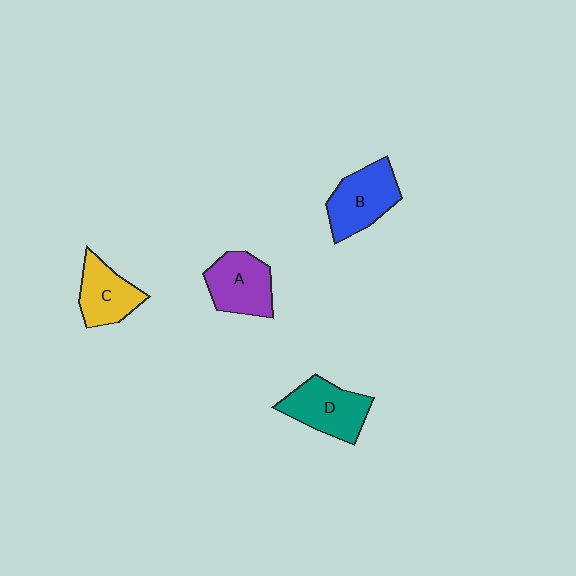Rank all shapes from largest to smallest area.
From largest to smallest: D (teal), B (blue), A (purple), C (yellow).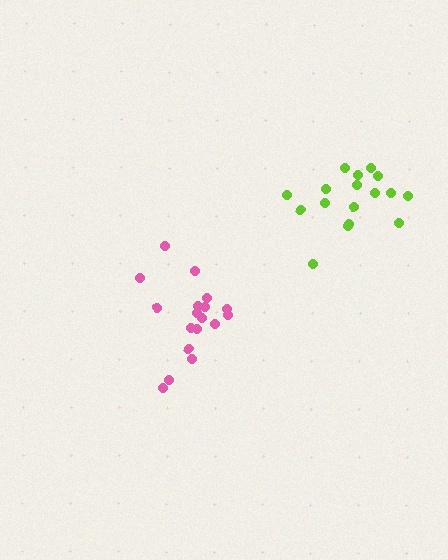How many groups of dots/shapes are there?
There are 2 groups.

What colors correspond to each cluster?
The clusters are colored: pink, lime.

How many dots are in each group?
Group 1: 18 dots, Group 2: 17 dots (35 total).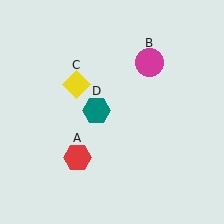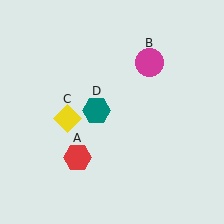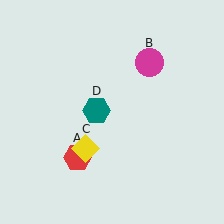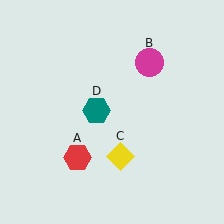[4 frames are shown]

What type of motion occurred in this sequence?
The yellow diamond (object C) rotated counterclockwise around the center of the scene.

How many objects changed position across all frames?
1 object changed position: yellow diamond (object C).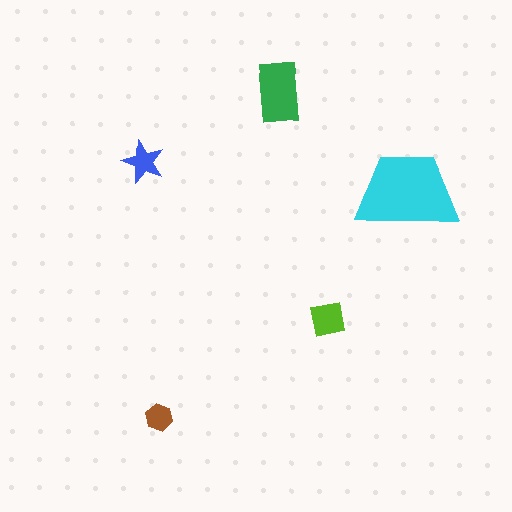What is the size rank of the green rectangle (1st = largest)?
2nd.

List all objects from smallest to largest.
The brown hexagon, the blue star, the lime square, the green rectangle, the cyan trapezoid.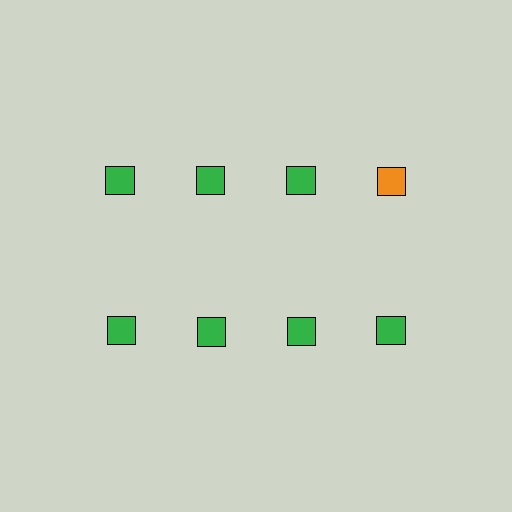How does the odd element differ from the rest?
It has a different color: orange instead of green.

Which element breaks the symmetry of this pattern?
The orange square in the top row, second from right column breaks the symmetry. All other shapes are green squares.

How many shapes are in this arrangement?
There are 8 shapes arranged in a grid pattern.